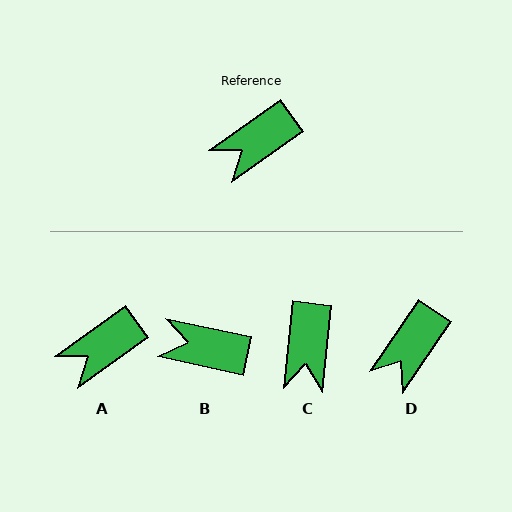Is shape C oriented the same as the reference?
No, it is off by about 48 degrees.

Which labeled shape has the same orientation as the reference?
A.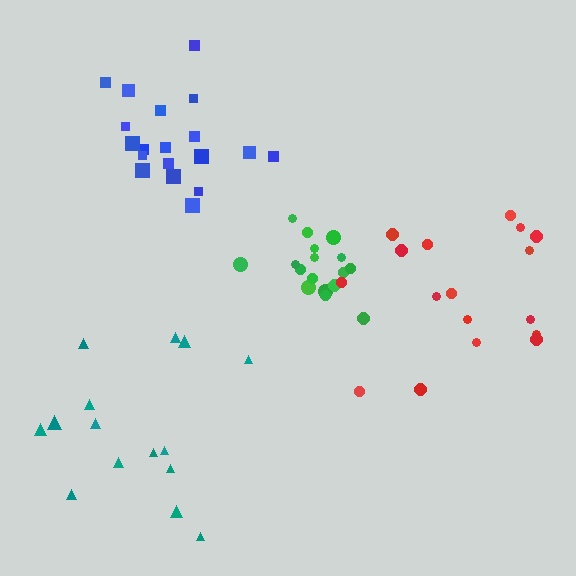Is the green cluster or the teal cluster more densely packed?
Green.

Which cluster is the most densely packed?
Green.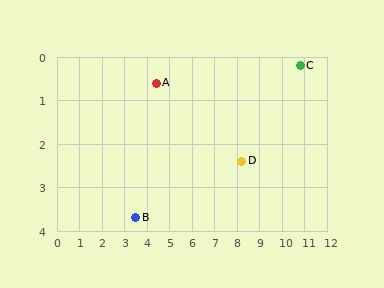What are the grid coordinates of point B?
Point B is at approximately (3.5, 3.7).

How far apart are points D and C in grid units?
Points D and C are about 3.4 grid units apart.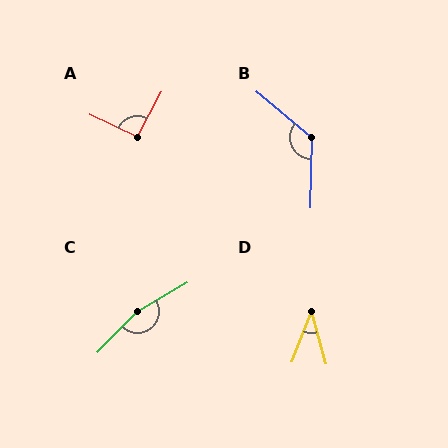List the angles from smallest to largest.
D (37°), A (93°), B (128°), C (165°).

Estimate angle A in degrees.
Approximately 93 degrees.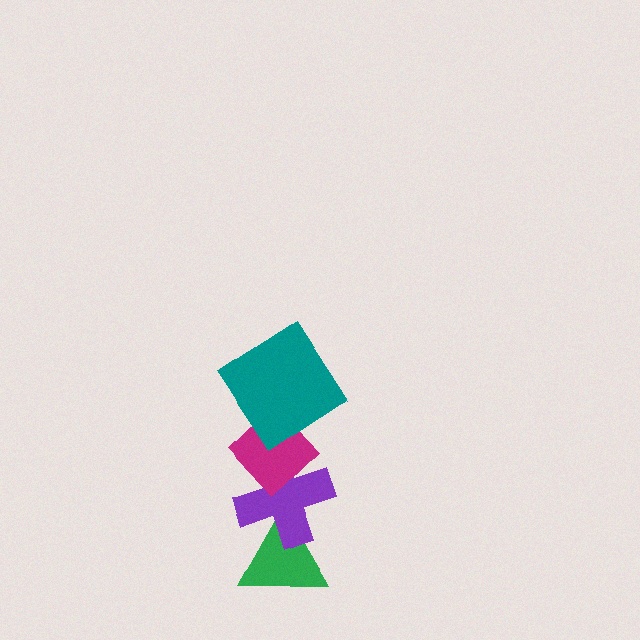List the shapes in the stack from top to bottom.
From top to bottom: the teal diamond, the magenta diamond, the purple cross, the green triangle.